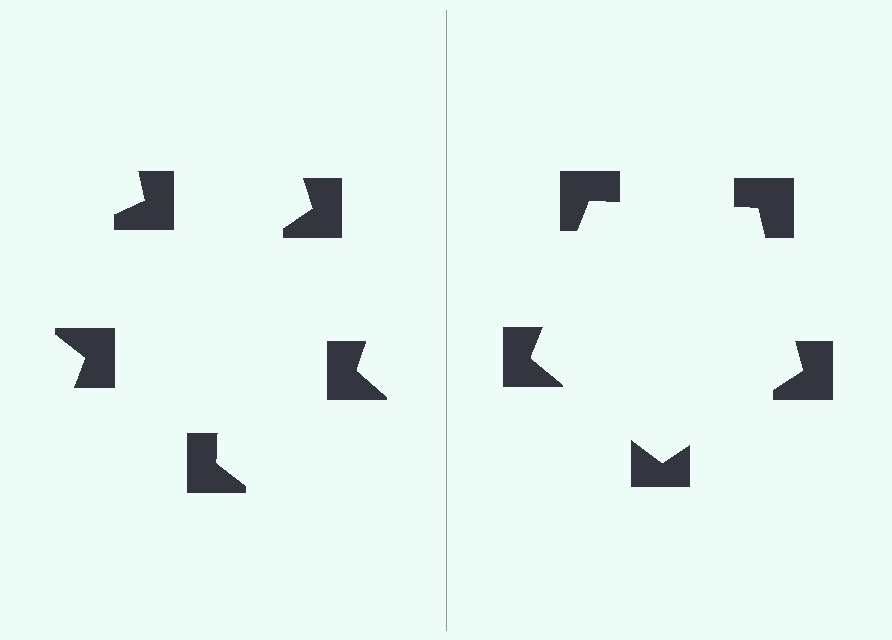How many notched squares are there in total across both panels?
10 — 5 on each side.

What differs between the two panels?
The notched squares are positioned identically on both sides; only the wedge orientations differ. On the right they align to a pentagon; on the left they are misaligned.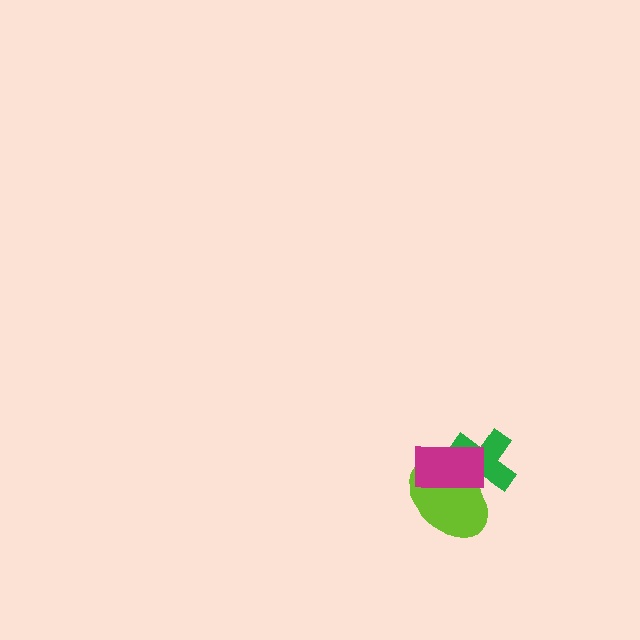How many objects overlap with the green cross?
2 objects overlap with the green cross.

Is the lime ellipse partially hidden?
Yes, it is partially covered by another shape.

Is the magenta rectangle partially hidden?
No, no other shape covers it.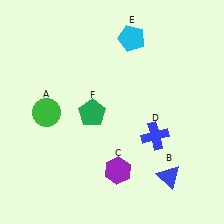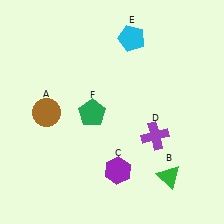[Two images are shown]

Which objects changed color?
A changed from green to brown. B changed from blue to green. D changed from blue to purple.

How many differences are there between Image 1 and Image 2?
There are 3 differences between the two images.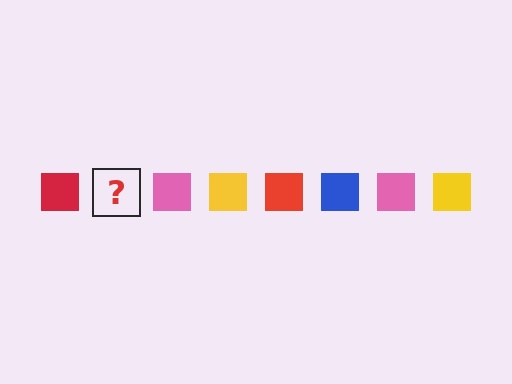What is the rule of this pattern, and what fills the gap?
The rule is that the pattern cycles through red, blue, pink, yellow squares. The gap should be filled with a blue square.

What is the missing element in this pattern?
The missing element is a blue square.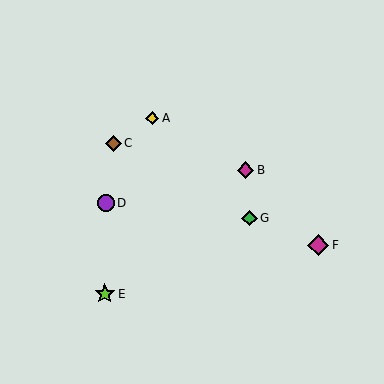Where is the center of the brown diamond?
The center of the brown diamond is at (113, 143).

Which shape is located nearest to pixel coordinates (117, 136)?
The brown diamond (labeled C) at (113, 143) is nearest to that location.